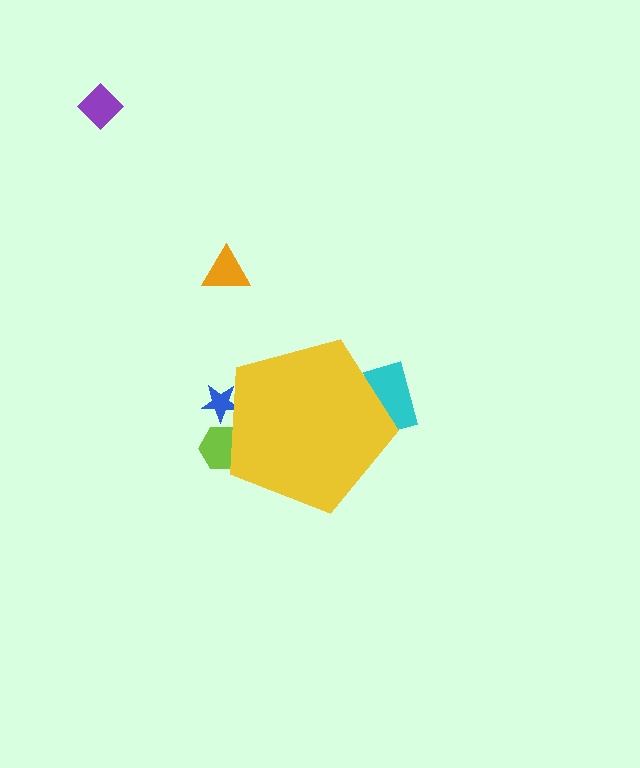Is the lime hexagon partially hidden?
Yes, the lime hexagon is partially hidden behind the yellow pentagon.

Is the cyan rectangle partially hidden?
Yes, the cyan rectangle is partially hidden behind the yellow pentagon.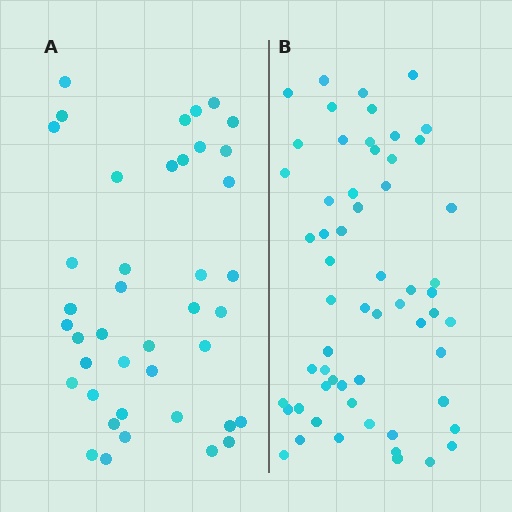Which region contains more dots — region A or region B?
Region B (the right region) has more dots.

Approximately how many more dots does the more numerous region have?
Region B has approximately 20 more dots than region A.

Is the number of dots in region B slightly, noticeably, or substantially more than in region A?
Region B has noticeably more, but not dramatically so. The ratio is roughly 1.4 to 1.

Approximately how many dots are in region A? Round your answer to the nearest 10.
About 40 dots. (The exact count is 41, which rounds to 40.)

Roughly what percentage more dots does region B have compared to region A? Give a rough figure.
About 45% more.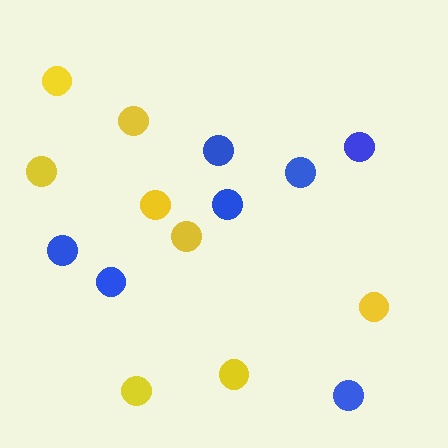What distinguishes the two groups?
There are 2 groups: one group of blue circles (7) and one group of yellow circles (8).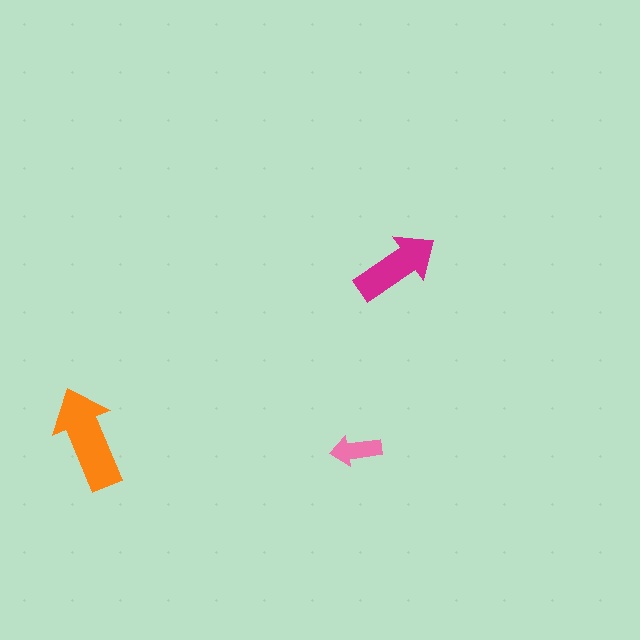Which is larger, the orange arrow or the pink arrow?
The orange one.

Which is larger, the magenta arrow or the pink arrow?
The magenta one.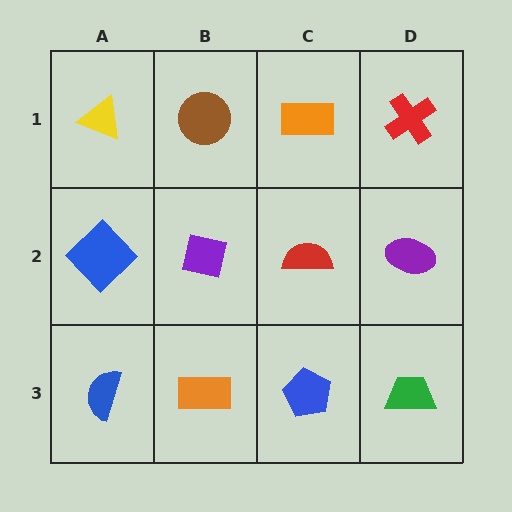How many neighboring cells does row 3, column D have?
2.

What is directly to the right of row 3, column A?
An orange rectangle.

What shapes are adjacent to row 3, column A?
A blue diamond (row 2, column A), an orange rectangle (row 3, column B).